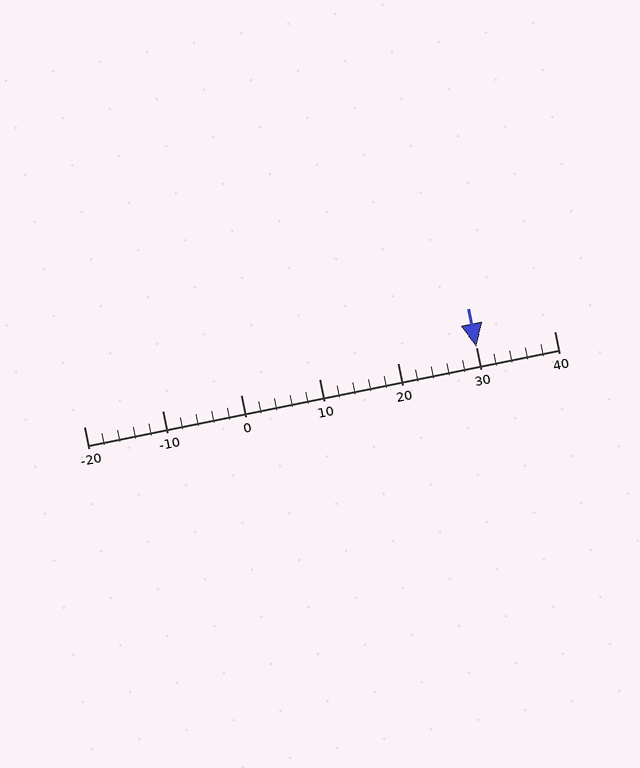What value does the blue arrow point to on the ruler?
The blue arrow points to approximately 30.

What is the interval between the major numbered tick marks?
The major tick marks are spaced 10 units apart.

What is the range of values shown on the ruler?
The ruler shows values from -20 to 40.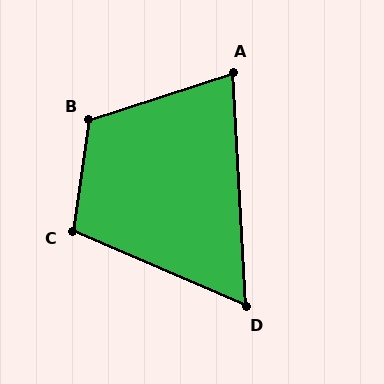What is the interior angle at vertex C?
Approximately 105 degrees (obtuse).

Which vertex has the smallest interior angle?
D, at approximately 64 degrees.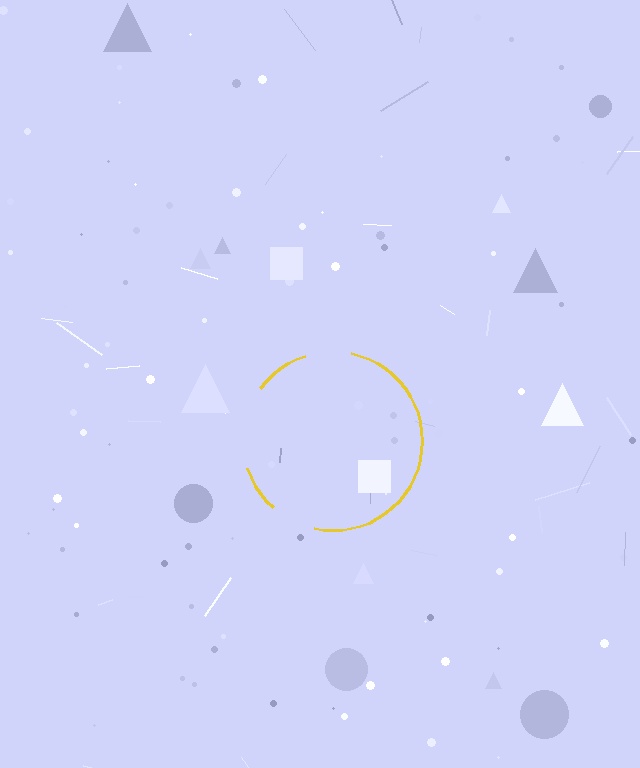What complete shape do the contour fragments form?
The contour fragments form a circle.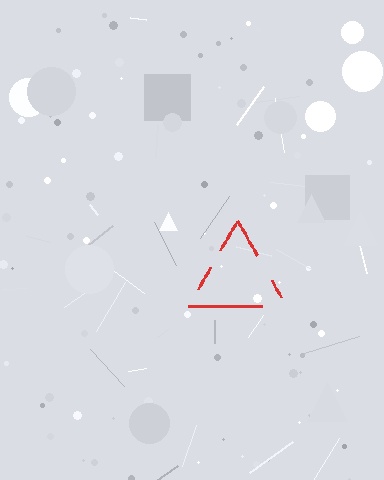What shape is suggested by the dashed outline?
The dashed outline suggests a triangle.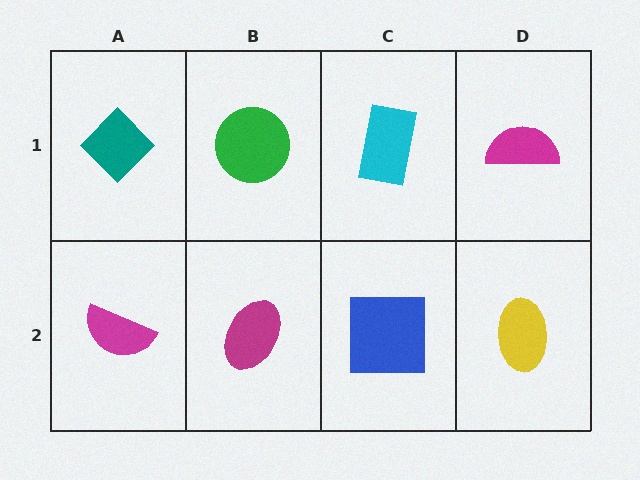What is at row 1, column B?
A green circle.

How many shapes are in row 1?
4 shapes.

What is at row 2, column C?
A blue square.